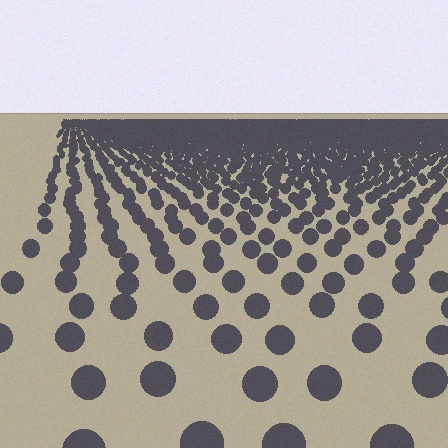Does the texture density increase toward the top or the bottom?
Density increases toward the top.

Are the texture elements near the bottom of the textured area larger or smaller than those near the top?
Larger. Near the bottom, elements are closer to the viewer and appear at a bigger on-screen size.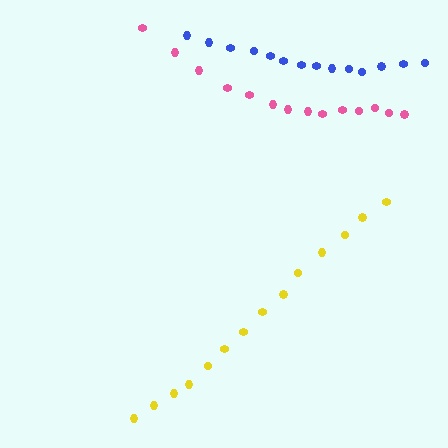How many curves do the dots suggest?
There are 3 distinct paths.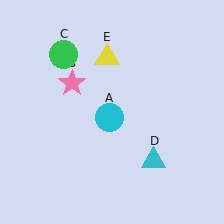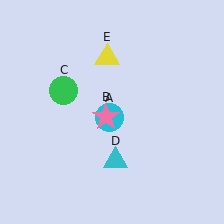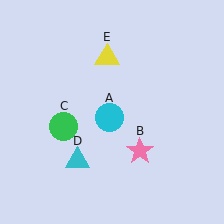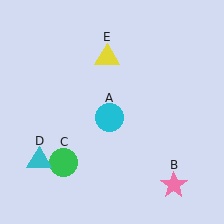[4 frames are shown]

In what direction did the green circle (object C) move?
The green circle (object C) moved down.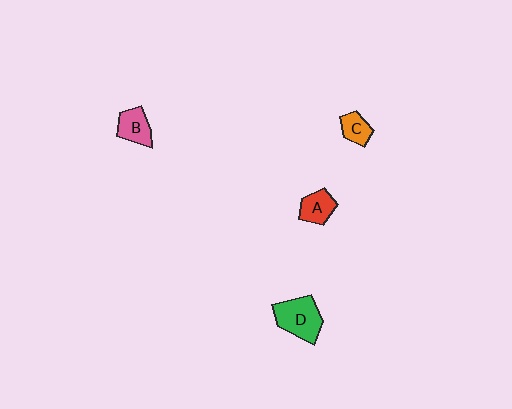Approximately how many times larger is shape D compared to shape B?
Approximately 1.6 times.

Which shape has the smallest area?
Shape C (orange).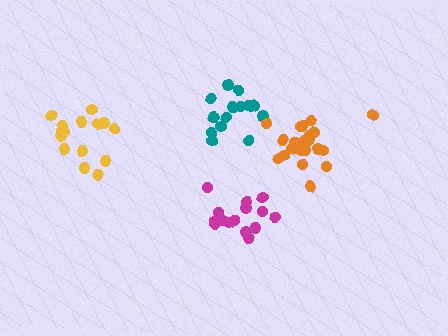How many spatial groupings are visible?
There are 4 spatial groupings.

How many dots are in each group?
Group 1: 15 dots, Group 2: 15 dots, Group 3: 15 dots, Group 4: 21 dots (66 total).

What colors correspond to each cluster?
The clusters are colored: yellow, teal, magenta, orange.